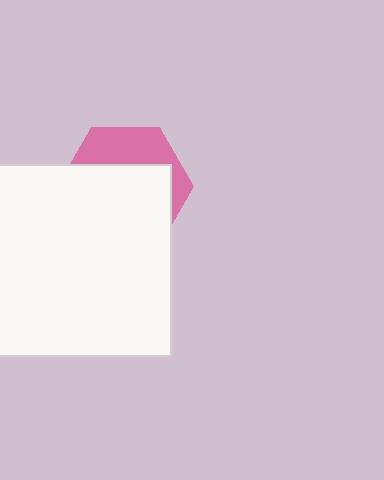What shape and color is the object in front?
The object in front is a white square.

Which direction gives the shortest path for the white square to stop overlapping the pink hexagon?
Moving down gives the shortest separation.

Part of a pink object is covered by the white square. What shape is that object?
It is a hexagon.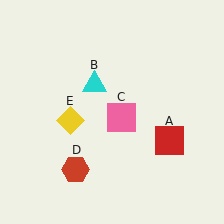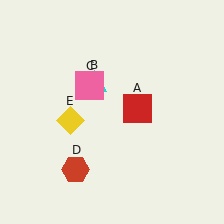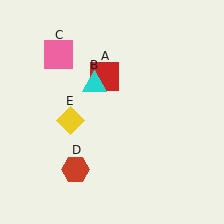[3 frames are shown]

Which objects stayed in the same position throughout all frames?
Cyan triangle (object B) and red hexagon (object D) and yellow diamond (object E) remained stationary.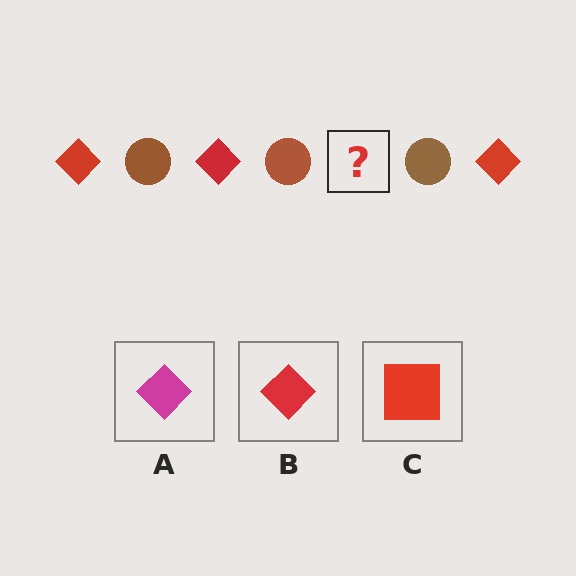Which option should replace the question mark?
Option B.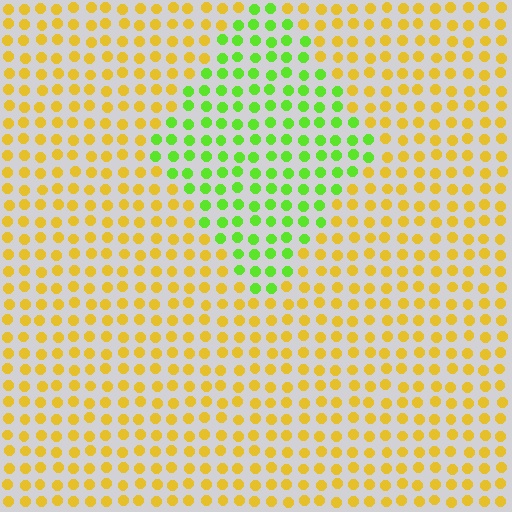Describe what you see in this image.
The image is filled with small yellow elements in a uniform arrangement. A diamond-shaped region is visible where the elements are tinted to a slightly different hue, forming a subtle color boundary.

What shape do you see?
I see a diamond.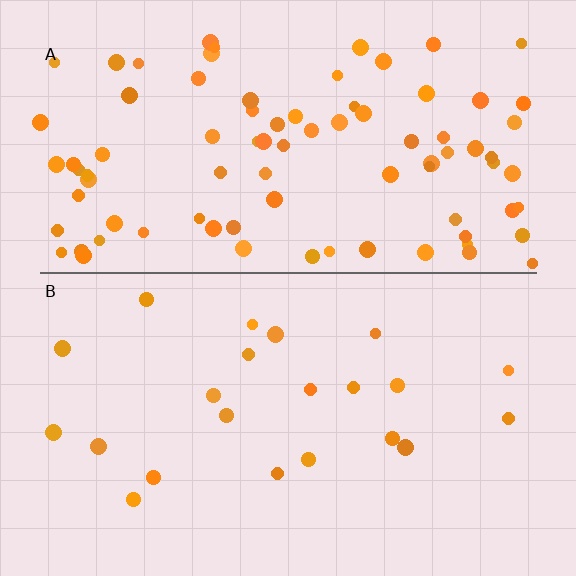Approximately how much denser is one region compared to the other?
Approximately 4.0× — region A over region B.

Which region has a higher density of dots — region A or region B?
A (the top).